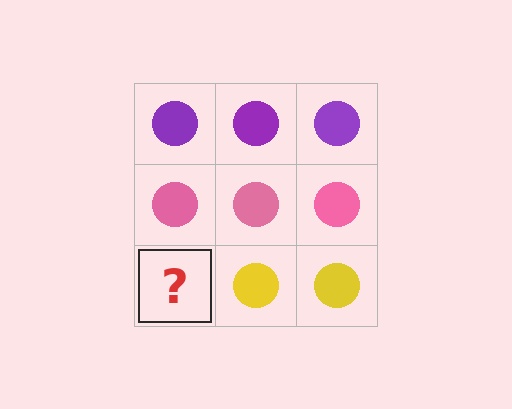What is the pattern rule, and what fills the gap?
The rule is that each row has a consistent color. The gap should be filled with a yellow circle.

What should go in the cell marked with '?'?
The missing cell should contain a yellow circle.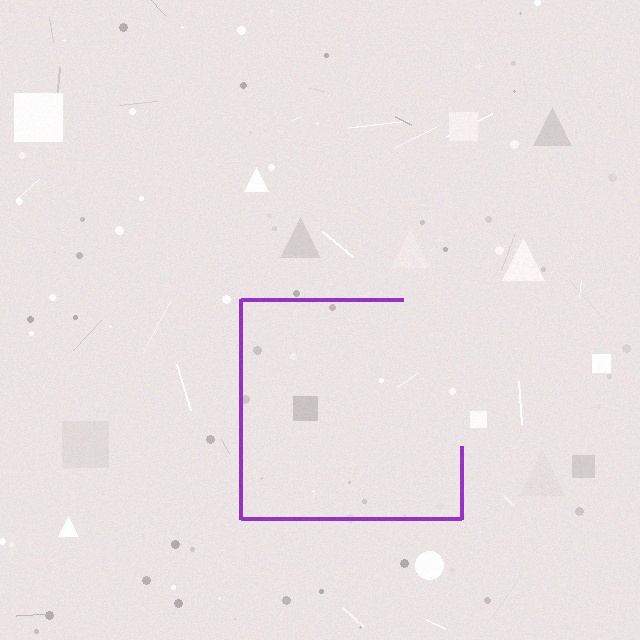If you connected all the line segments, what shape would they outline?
They would outline a square.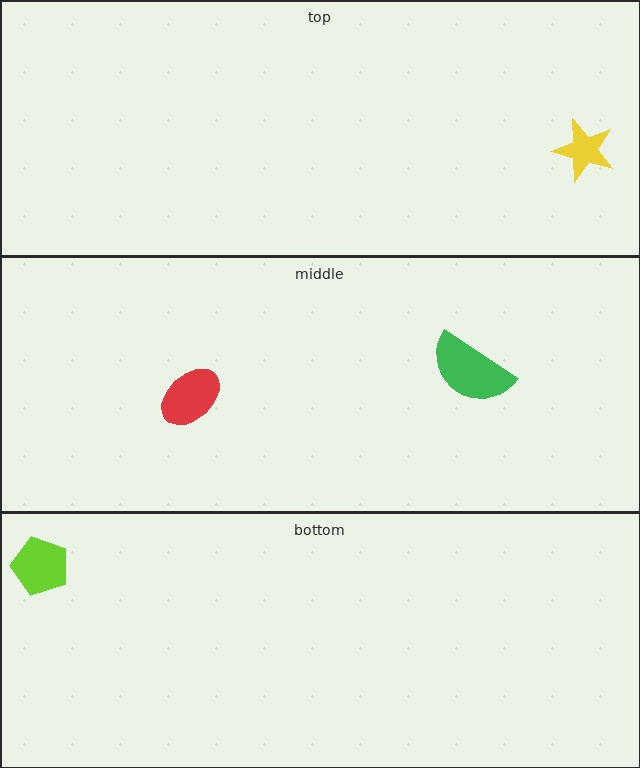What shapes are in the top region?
The yellow star.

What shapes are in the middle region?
The red ellipse, the green semicircle.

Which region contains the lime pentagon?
The bottom region.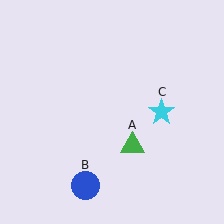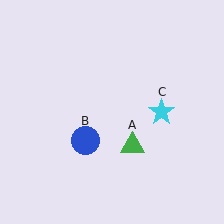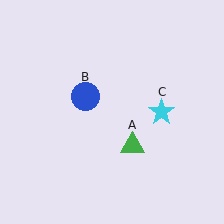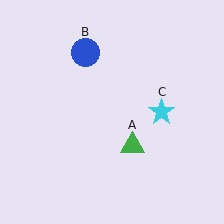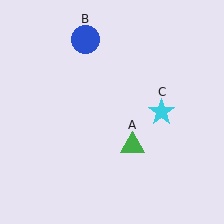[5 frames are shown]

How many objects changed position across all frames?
1 object changed position: blue circle (object B).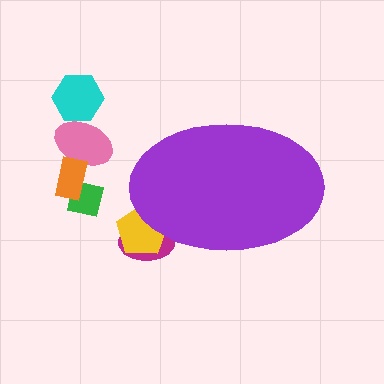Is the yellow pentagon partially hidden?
Yes, the yellow pentagon is partially hidden behind the purple ellipse.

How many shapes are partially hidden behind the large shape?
2 shapes are partially hidden.